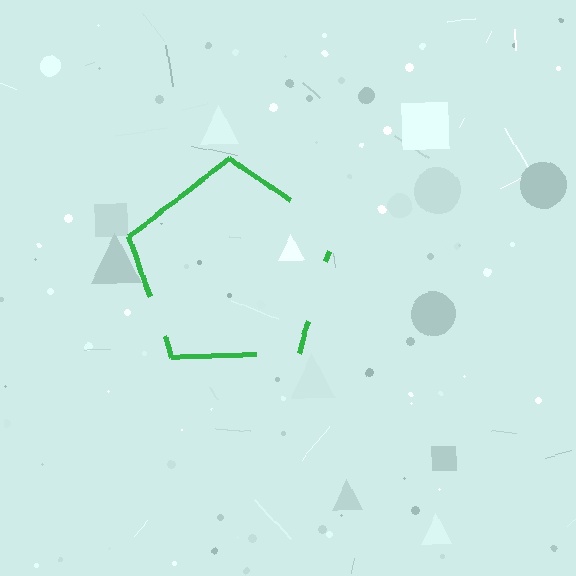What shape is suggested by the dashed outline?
The dashed outline suggests a pentagon.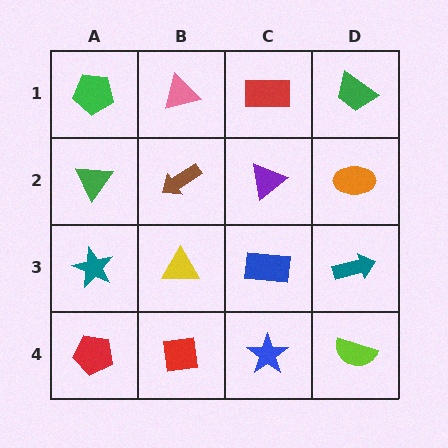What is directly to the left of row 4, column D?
A blue star.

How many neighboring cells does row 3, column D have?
3.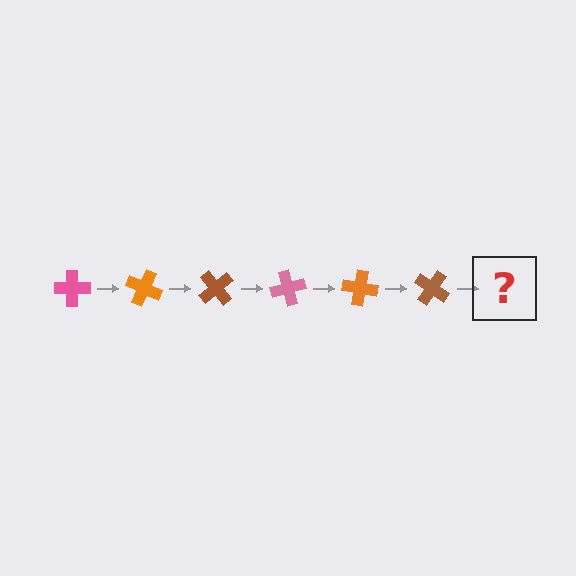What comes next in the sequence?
The next element should be a pink cross, rotated 150 degrees from the start.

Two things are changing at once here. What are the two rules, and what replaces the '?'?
The two rules are that it rotates 25 degrees each step and the color cycles through pink, orange, and brown. The '?' should be a pink cross, rotated 150 degrees from the start.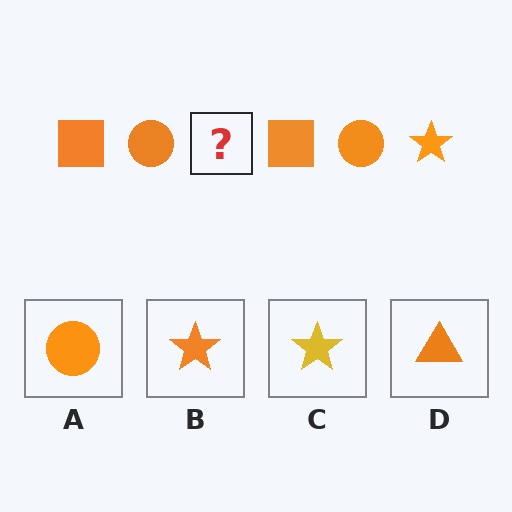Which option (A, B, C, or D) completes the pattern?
B.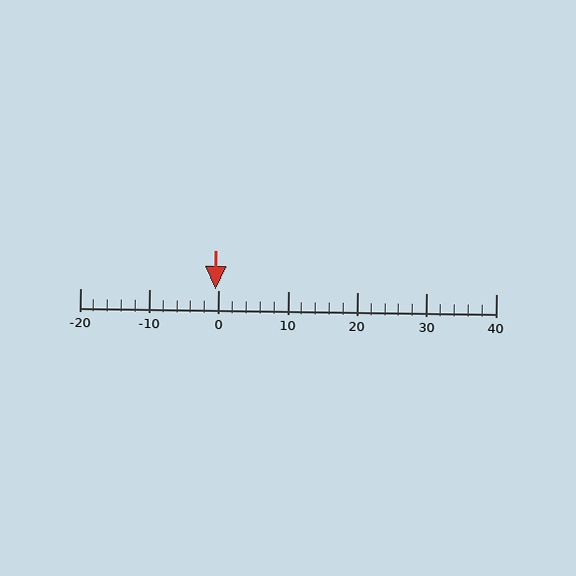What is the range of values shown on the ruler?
The ruler shows values from -20 to 40.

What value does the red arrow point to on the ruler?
The red arrow points to approximately 0.